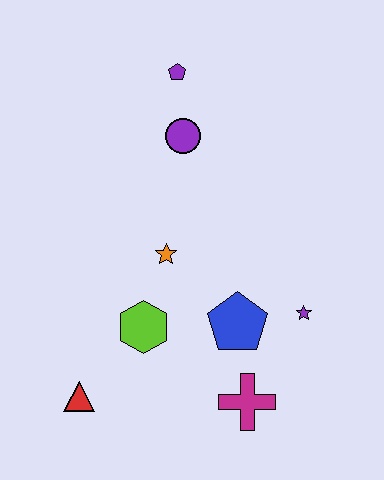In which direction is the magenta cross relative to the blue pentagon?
The magenta cross is below the blue pentagon.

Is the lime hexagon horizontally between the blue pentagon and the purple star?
No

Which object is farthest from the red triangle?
The purple pentagon is farthest from the red triangle.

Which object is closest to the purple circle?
The purple pentagon is closest to the purple circle.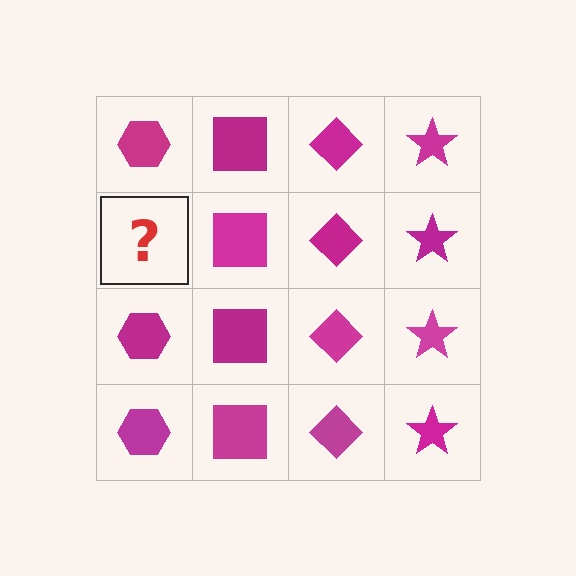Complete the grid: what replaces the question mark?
The question mark should be replaced with a magenta hexagon.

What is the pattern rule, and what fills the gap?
The rule is that each column has a consistent shape. The gap should be filled with a magenta hexagon.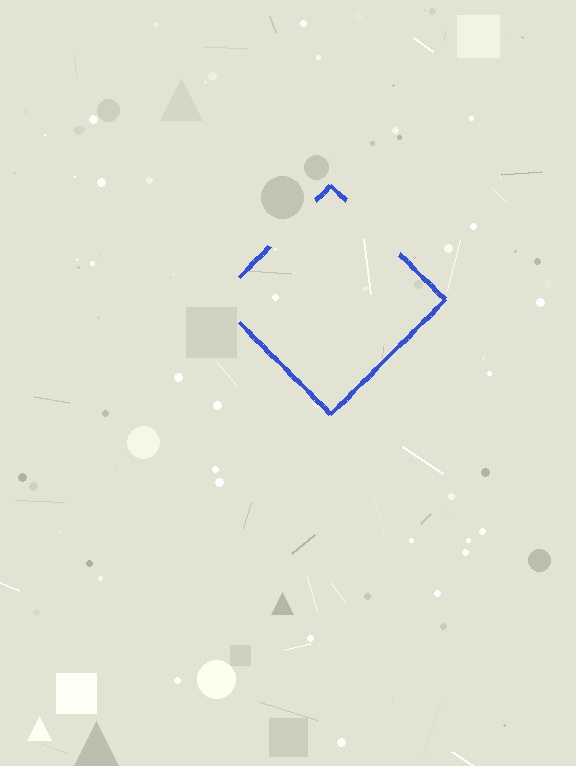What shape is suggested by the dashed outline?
The dashed outline suggests a diamond.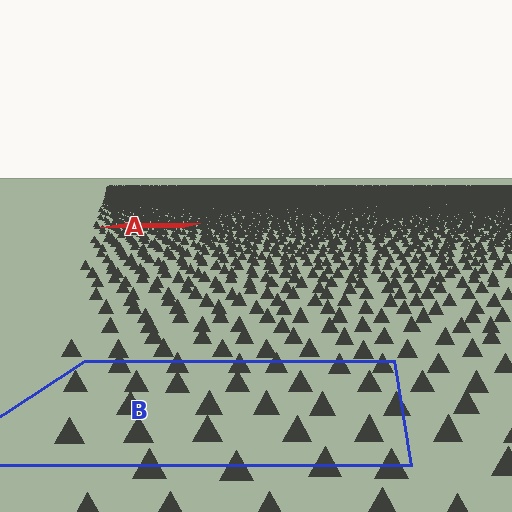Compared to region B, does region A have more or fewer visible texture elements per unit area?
Region A has more texture elements per unit area — they are packed more densely because it is farther away.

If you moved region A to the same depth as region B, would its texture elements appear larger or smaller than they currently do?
They would appear larger. At a closer depth, the same texture elements are projected at a bigger on-screen size.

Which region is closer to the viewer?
Region B is closer. The texture elements there are larger and more spread out.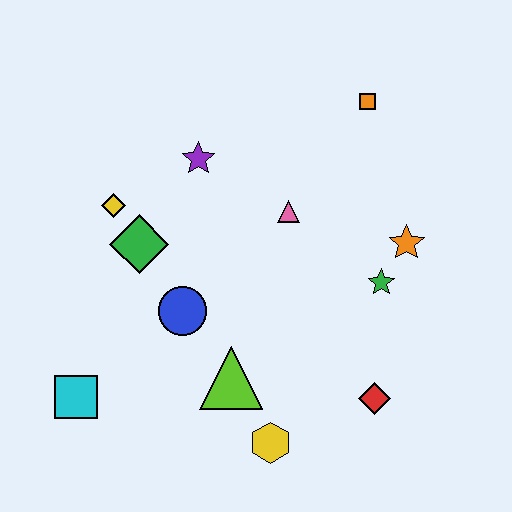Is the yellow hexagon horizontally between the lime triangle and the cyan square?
No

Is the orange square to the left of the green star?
Yes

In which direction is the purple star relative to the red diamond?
The purple star is above the red diamond.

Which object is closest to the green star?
The orange star is closest to the green star.